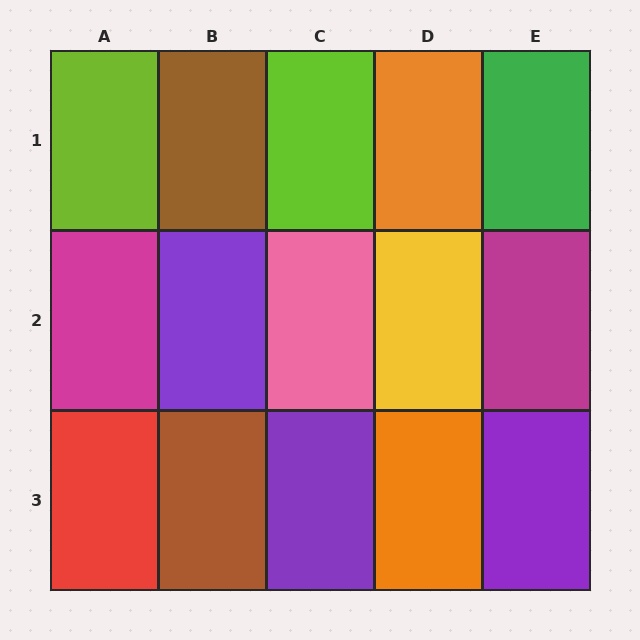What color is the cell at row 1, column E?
Green.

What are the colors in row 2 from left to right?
Magenta, purple, pink, yellow, magenta.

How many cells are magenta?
2 cells are magenta.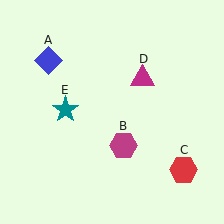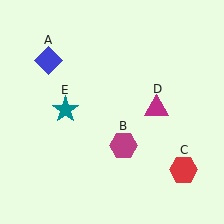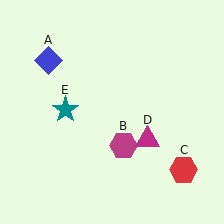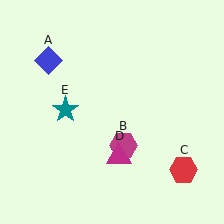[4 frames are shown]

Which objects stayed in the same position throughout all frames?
Blue diamond (object A) and magenta hexagon (object B) and red hexagon (object C) and teal star (object E) remained stationary.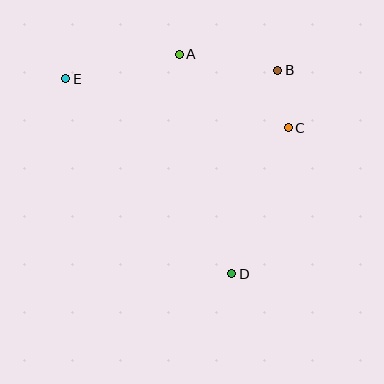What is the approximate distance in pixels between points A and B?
The distance between A and B is approximately 100 pixels.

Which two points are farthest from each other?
Points D and E are farthest from each other.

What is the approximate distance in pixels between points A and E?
The distance between A and E is approximately 116 pixels.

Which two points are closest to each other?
Points B and C are closest to each other.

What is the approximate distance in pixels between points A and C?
The distance between A and C is approximately 131 pixels.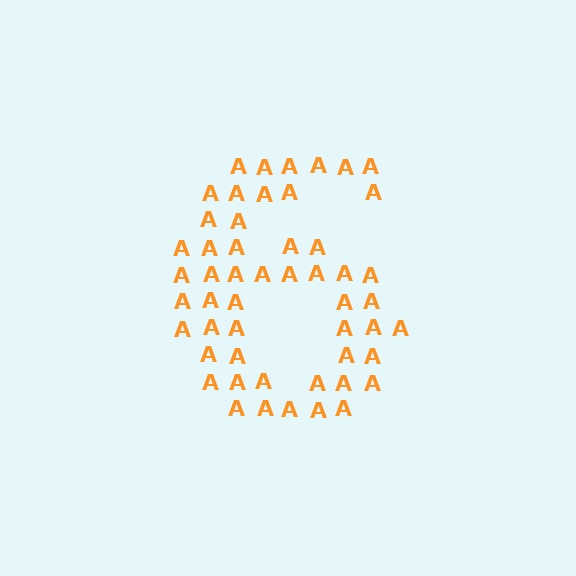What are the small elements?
The small elements are letter A's.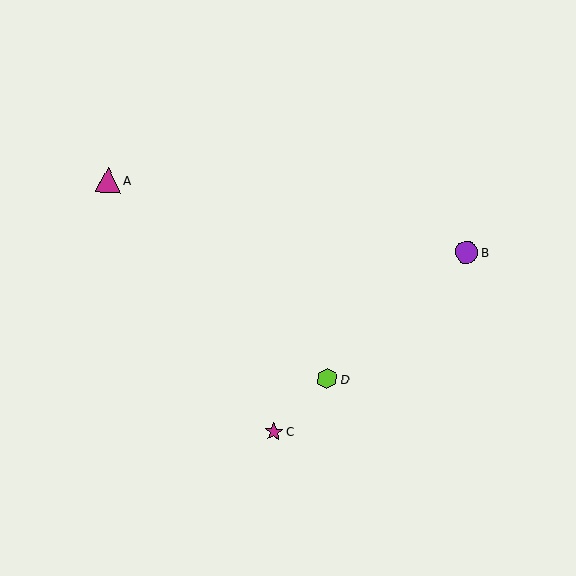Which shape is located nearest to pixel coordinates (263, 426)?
The magenta star (labeled C) at (274, 432) is nearest to that location.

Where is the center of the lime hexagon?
The center of the lime hexagon is at (327, 379).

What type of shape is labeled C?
Shape C is a magenta star.